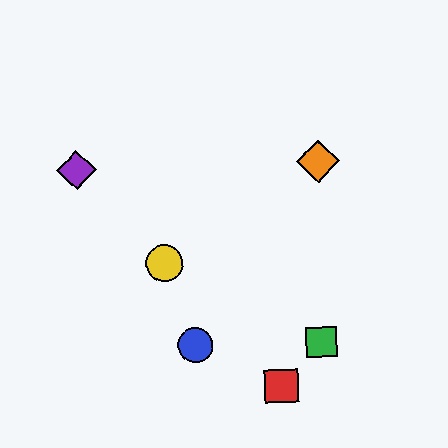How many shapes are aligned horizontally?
2 shapes (the purple diamond, the orange diamond) are aligned horizontally.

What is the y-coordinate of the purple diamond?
The purple diamond is at y≈170.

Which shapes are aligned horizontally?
The purple diamond, the orange diamond are aligned horizontally.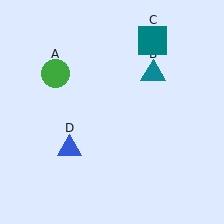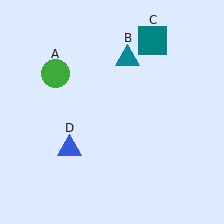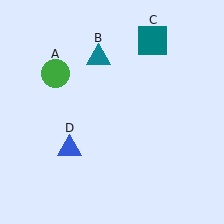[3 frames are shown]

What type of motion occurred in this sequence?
The teal triangle (object B) rotated counterclockwise around the center of the scene.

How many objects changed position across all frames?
1 object changed position: teal triangle (object B).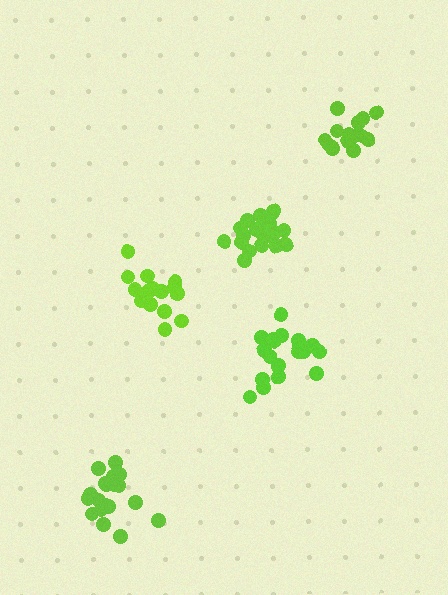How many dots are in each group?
Group 1: 17 dots, Group 2: 21 dots, Group 3: 20 dots, Group 4: 20 dots, Group 5: 15 dots (93 total).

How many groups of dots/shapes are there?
There are 5 groups.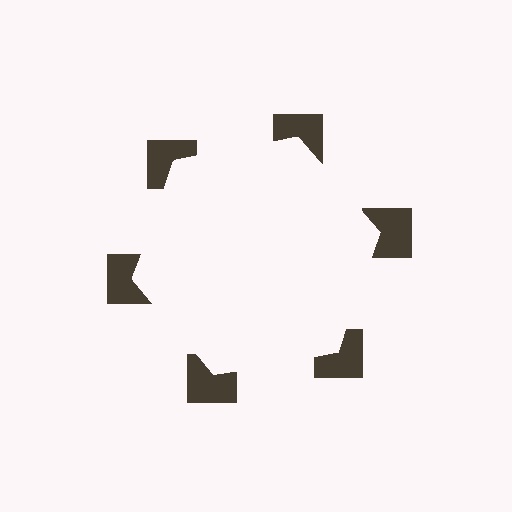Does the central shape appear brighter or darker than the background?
It typically appears slightly brighter than the background, even though no actual brightness change is drawn.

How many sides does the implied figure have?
6 sides.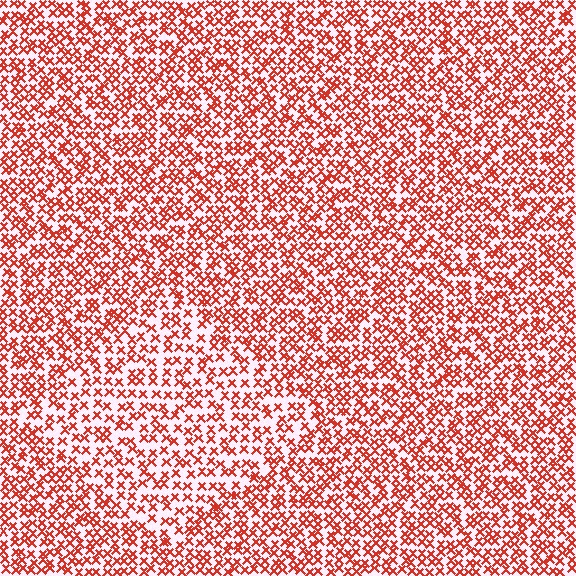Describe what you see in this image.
The image contains small red elements arranged at two different densities. A diamond-shaped region is visible where the elements are less densely packed than the surrounding area.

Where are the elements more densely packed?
The elements are more densely packed outside the diamond boundary.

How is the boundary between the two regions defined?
The boundary is defined by a change in element density (approximately 1.5x ratio). All elements are the same color, size, and shape.